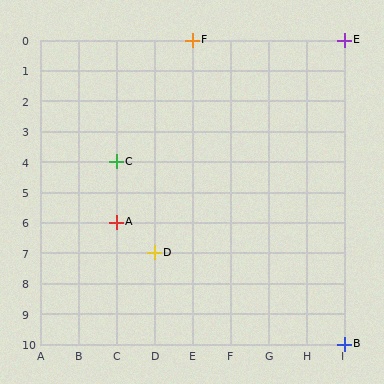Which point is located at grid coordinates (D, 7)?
Point D is at (D, 7).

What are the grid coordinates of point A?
Point A is at grid coordinates (C, 6).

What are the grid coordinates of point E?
Point E is at grid coordinates (I, 0).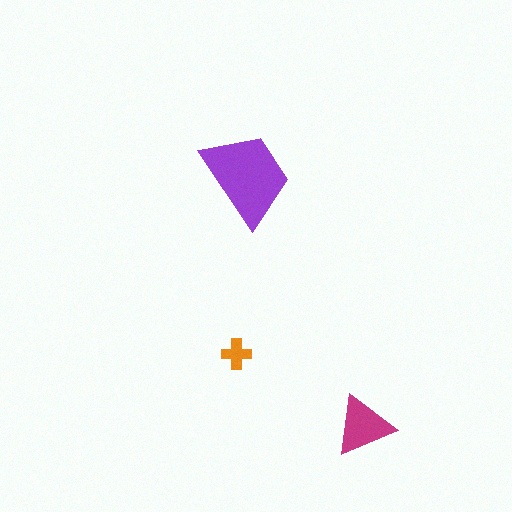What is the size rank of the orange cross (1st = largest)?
3rd.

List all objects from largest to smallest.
The purple trapezoid, the magenta triangle, the orange cross.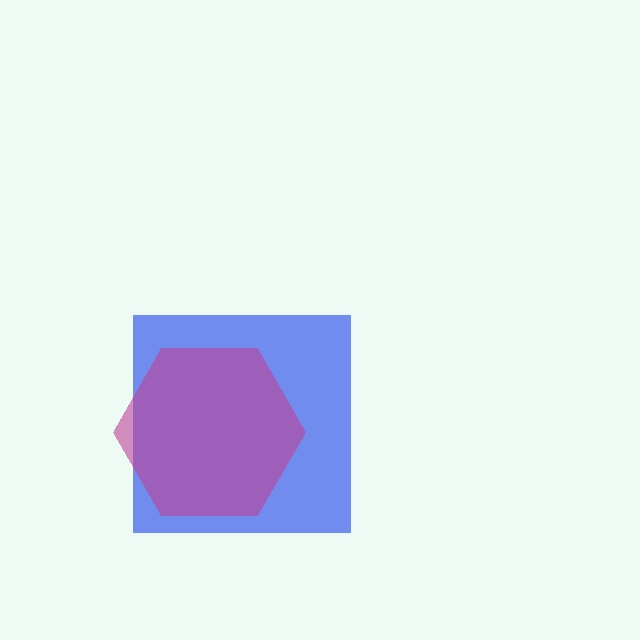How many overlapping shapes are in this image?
There are 2 overlapping shapes in the image.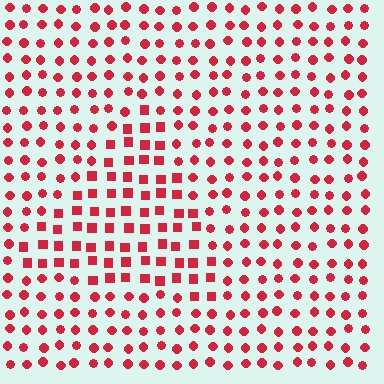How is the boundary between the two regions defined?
The boundary is defined by a change in element shape: squares inside vs. circles outside. All elements share the same color and spacing.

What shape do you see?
I see a triangle.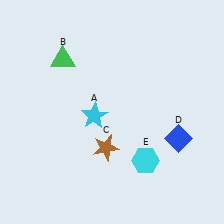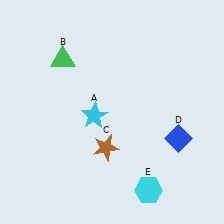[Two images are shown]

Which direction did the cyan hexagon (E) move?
The cyan hexagon (E) moved down.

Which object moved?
The cyan hexagon (E) moved down.